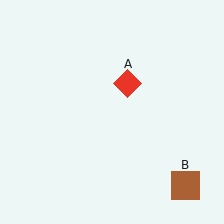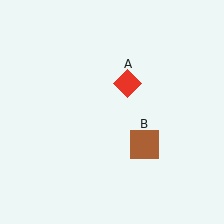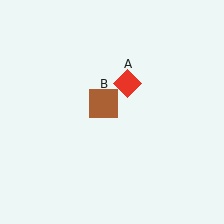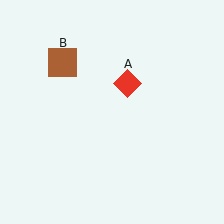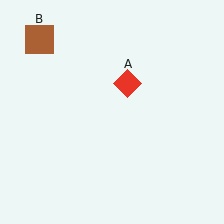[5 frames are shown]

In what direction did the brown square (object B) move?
The brown square (object B) moved up and to the left.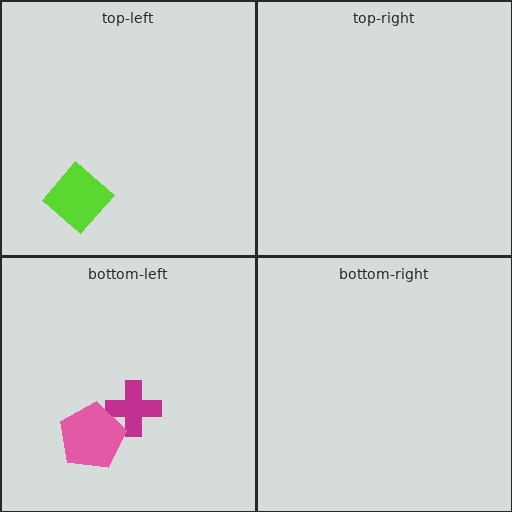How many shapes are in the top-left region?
1.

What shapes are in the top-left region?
The lime diamond.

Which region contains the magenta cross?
The bottom-left region.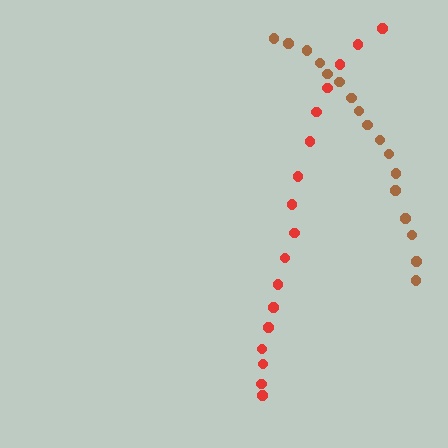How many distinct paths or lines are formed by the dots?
There are 2 distinct paths.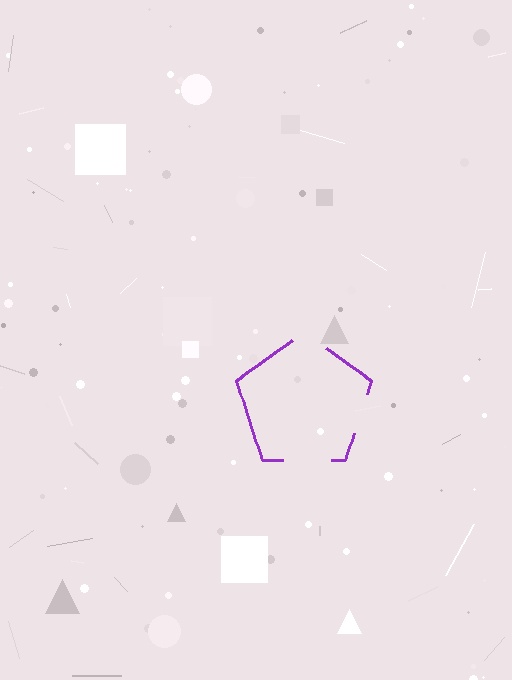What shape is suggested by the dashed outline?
The dashed outline suggests a pentagon.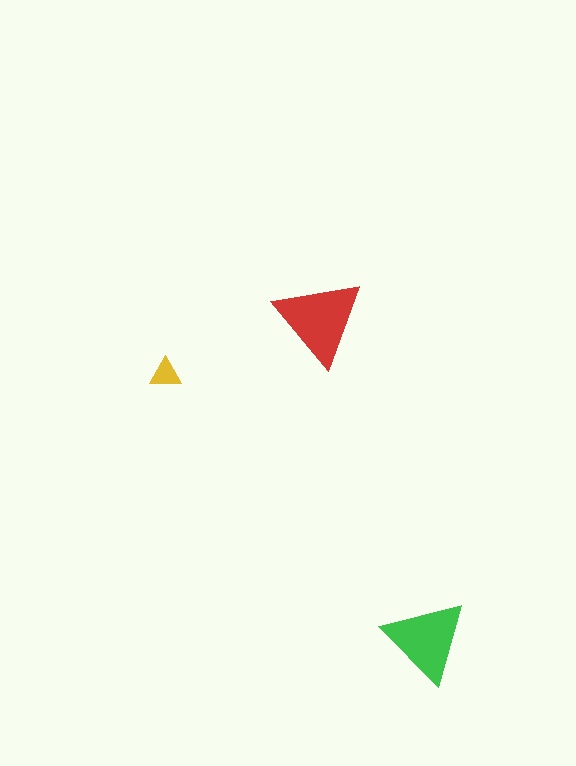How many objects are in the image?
There are 3 objects in the image.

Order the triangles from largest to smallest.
the red one, the green one, the yellow one.